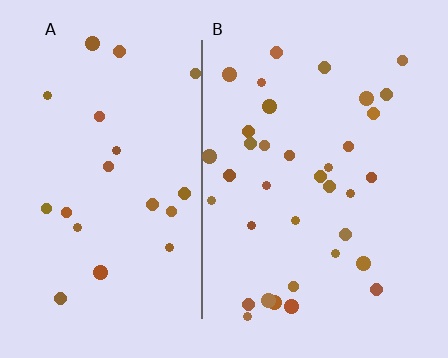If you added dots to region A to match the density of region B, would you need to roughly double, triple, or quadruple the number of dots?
Approximately double.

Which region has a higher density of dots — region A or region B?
B (the right).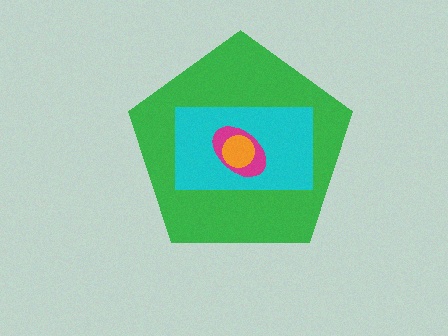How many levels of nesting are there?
4.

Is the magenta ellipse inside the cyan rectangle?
Yes.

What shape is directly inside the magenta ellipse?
The orange circle.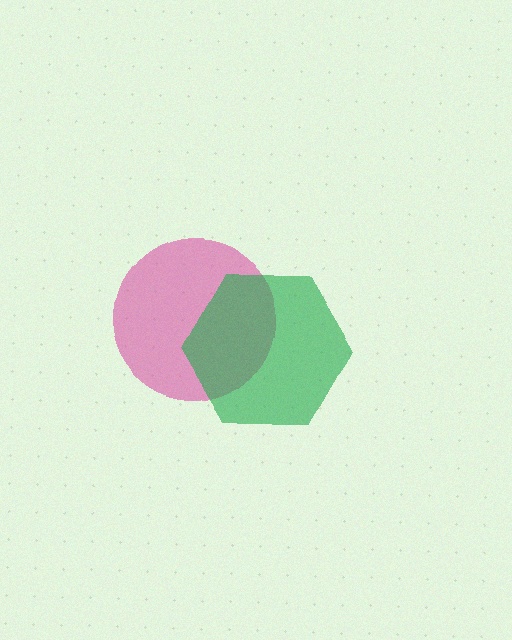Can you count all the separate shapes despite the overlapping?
Yes, there are 2 separate shapes.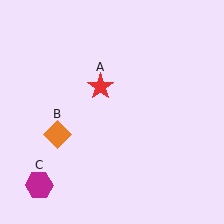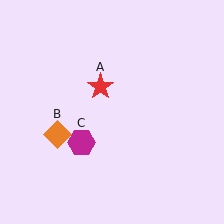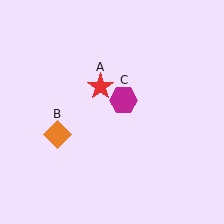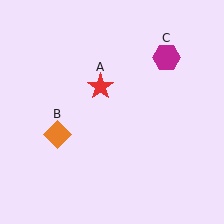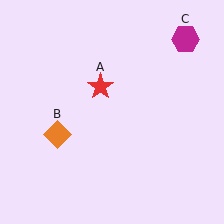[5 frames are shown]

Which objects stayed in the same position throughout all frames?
Red star (object A) and orange diamond (object B) remained stationary.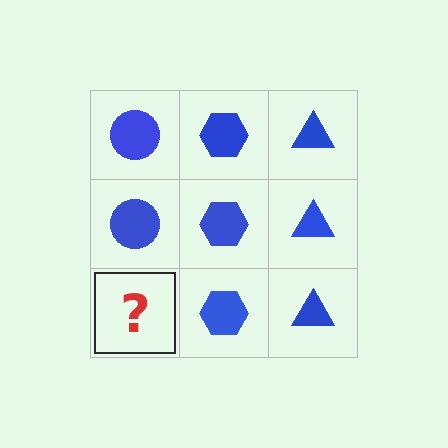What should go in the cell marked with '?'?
The missing cell should contain a blue circle.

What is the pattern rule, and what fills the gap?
The rule is that each column has a consistent shape. The gap should be filled with a blue circle.